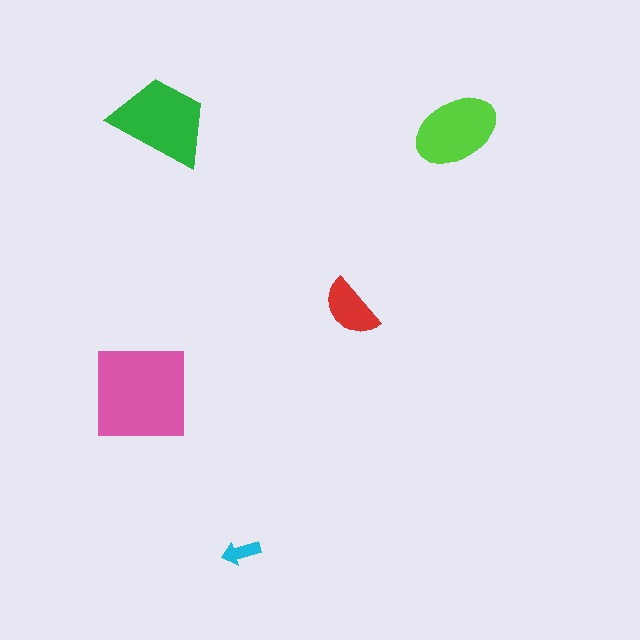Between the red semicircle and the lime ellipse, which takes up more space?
The lime ellipse.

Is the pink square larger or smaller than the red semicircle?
Larger.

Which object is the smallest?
The cyan arrow.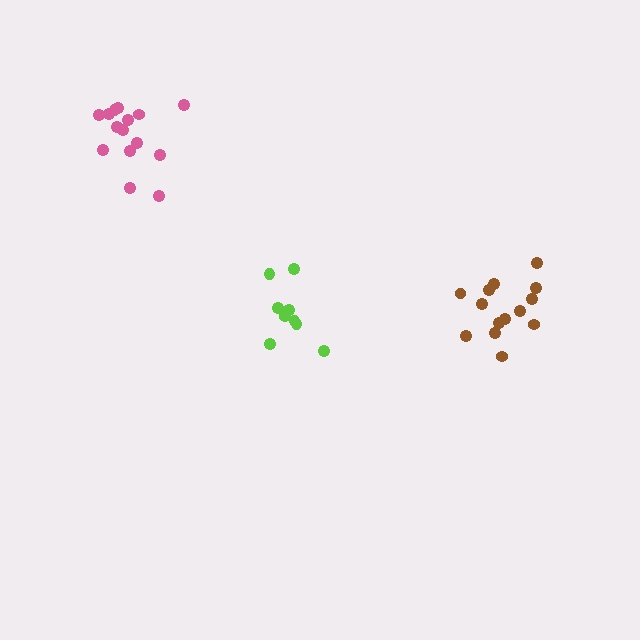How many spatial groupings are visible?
There are 3 spatial groupings.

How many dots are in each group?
Group 1: 9 dots, Group 2: 14 dots, Group 3: 15 dots (38 total).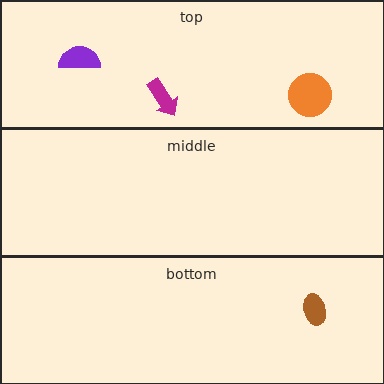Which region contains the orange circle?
The top region.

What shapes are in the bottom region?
The brown ellipse.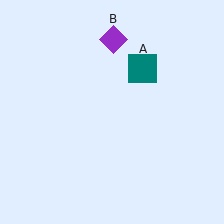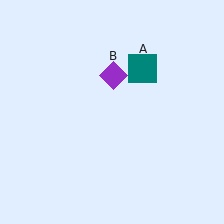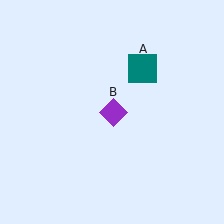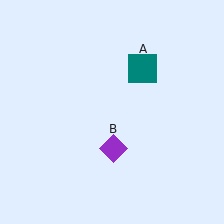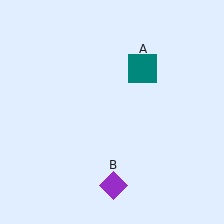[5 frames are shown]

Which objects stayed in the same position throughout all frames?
Teal square (object A) remained stationary.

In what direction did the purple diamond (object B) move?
The purple diamond (object B) moved down.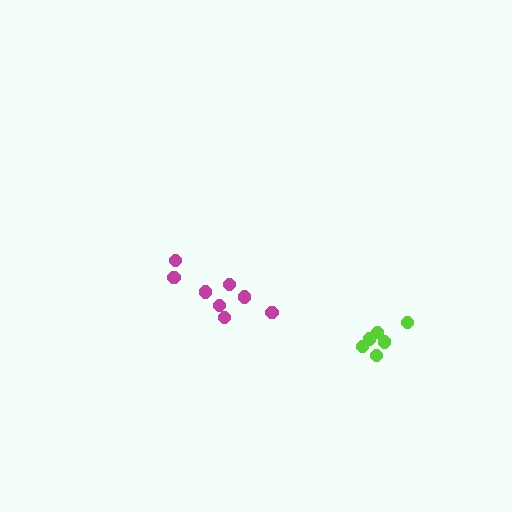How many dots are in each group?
Group 1: 8 dots, Group 2: 6 dots (14 total).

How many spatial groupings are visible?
There are 2 spatial groupings.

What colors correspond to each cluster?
The clusters are colored: magenta, lime.